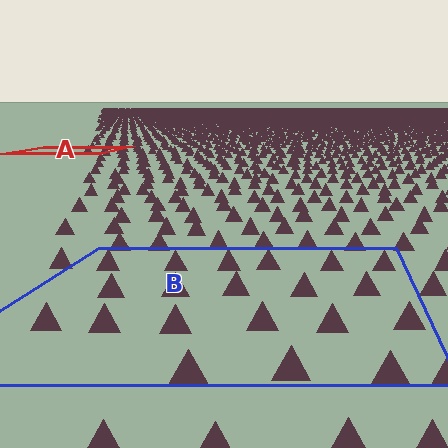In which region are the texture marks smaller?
The texture marks are smaller in region A, because it is farther away.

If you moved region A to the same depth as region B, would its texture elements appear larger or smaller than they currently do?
They would appear larger. At a closer depth, the same texture elements are projected at a bigger on-screen size.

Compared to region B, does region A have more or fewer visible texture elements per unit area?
Region A has more texture elements per unit area — they are packed more densely because it is farther away.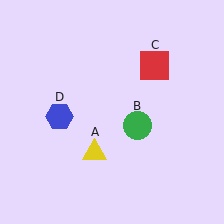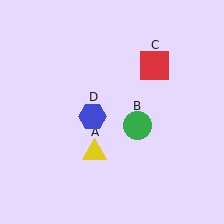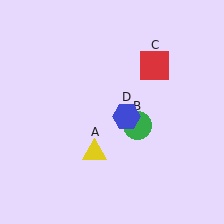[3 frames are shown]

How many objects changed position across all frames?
1 object changed position: blue hexagon (object D).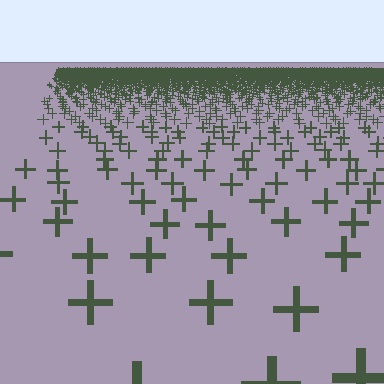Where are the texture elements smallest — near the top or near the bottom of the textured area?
Near the top.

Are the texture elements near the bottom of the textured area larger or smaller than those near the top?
Larger. Near the bottom, elements are closer to the viewer and appear at a bigger on-screen size.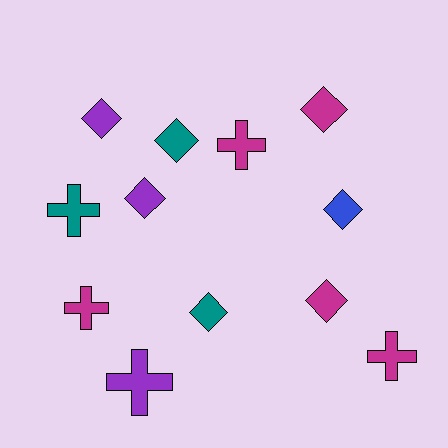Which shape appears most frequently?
Diamond, with 7 objects.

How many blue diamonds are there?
There is 1 blue diamond.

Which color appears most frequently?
Magenta, with 5 objects.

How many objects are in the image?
There are 12 objects.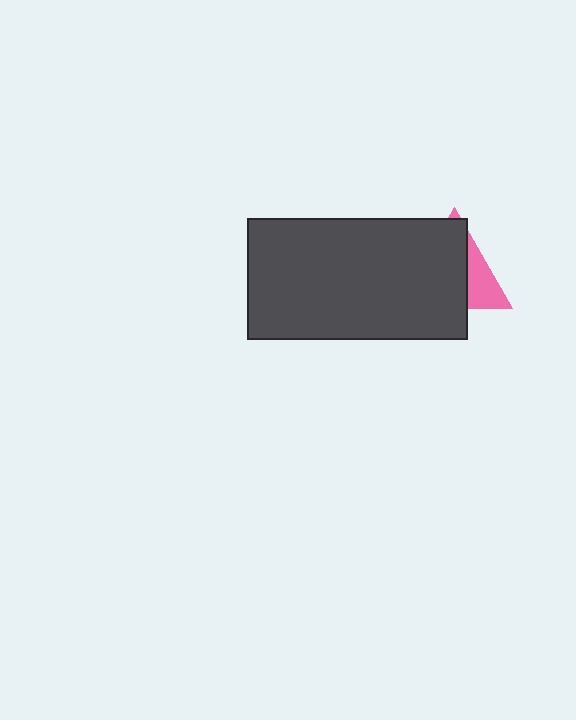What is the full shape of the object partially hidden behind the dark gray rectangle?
The partially hidden object is a pink triangle.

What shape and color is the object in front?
The object in front is a dark gray rectangle.